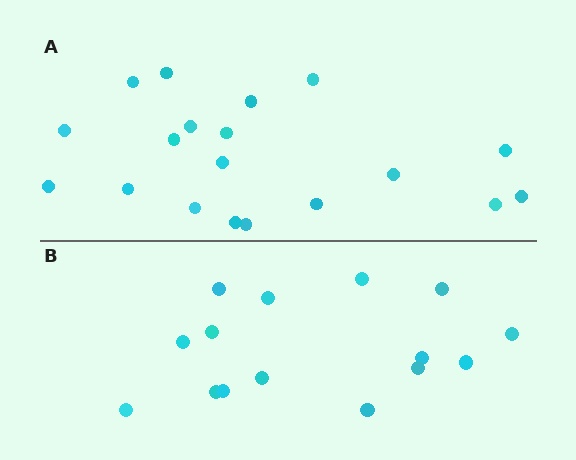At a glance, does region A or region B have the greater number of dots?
Region A (the top region) has more dots.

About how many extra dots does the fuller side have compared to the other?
Region A has about 4 more dots than region B.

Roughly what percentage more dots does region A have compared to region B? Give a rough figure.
About 25% more.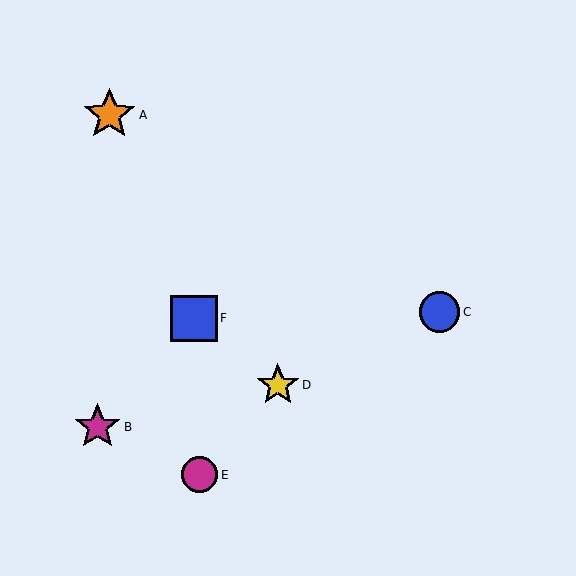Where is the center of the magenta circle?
The center of the magenta circle is at (200, 475).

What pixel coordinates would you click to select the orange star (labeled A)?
Click at (109, 115) to select the orange star A.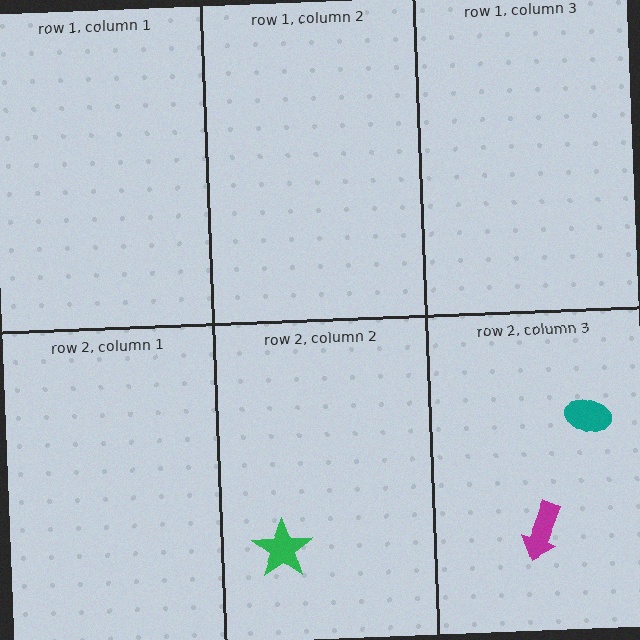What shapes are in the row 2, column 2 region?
The green star.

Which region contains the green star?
The row 2, column 2 region.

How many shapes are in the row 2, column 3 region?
2.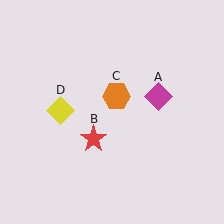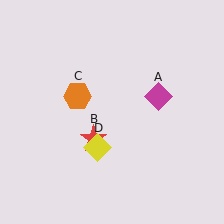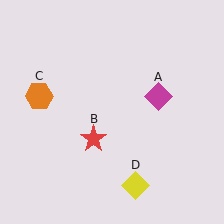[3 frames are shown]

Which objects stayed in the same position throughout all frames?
Magenta diamond (object A) and red star (object B) remained stationary.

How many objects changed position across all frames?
2 objects changed position: orange hexagon (object C), yellow diamond (object D).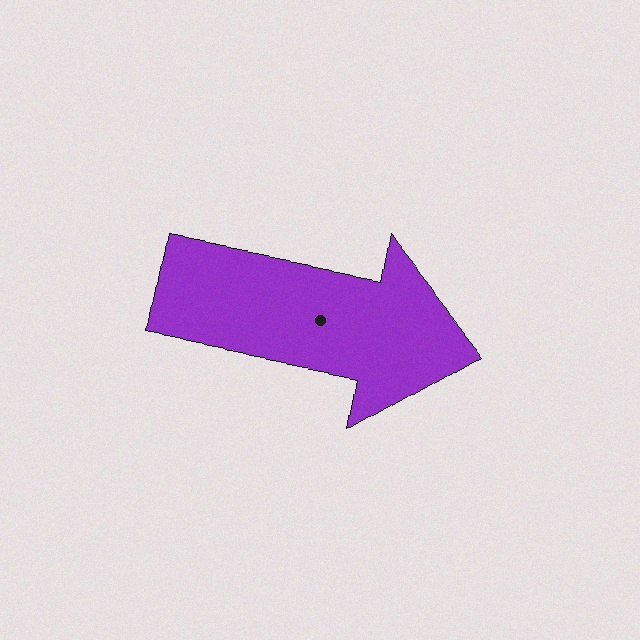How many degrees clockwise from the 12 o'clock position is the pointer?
Approximately 100 degrees.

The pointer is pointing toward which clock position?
Roughly 3 o'clock.